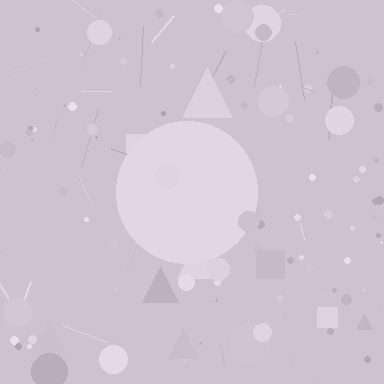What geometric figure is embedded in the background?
A circle is embedded in the background.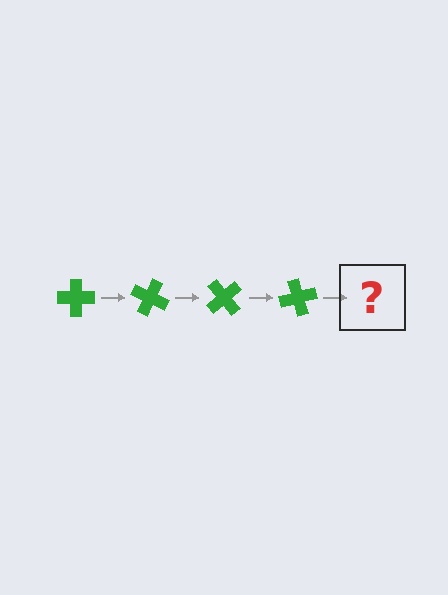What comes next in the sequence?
The next element should be a green cross rotated 100 degrees.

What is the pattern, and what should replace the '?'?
The pattern is that the cross rotates 25 degrees each step. The '?' should be a green cross rotated 100 degrees.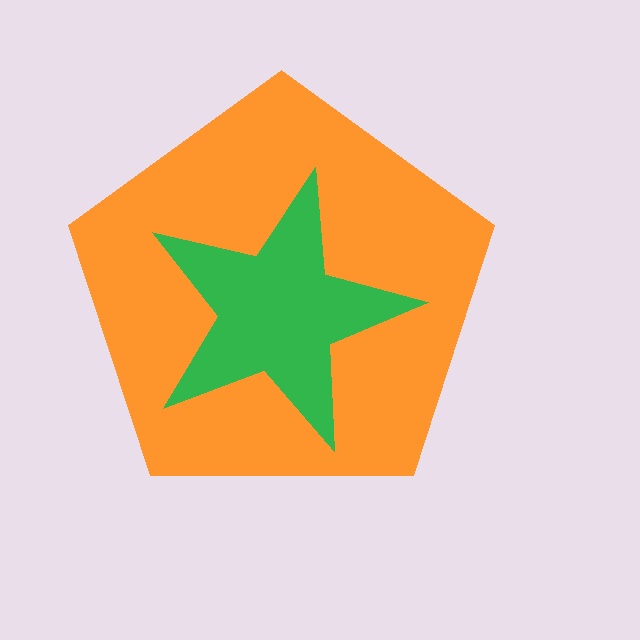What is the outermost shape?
The orange pentagon.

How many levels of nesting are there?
2.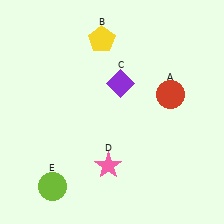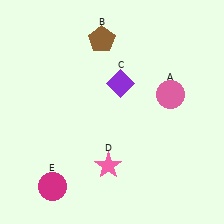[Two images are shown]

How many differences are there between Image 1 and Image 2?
There are 3 differences between the two images.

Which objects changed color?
A changed from red to pink. B changed from yellow to brown. E changed from lime to magenta.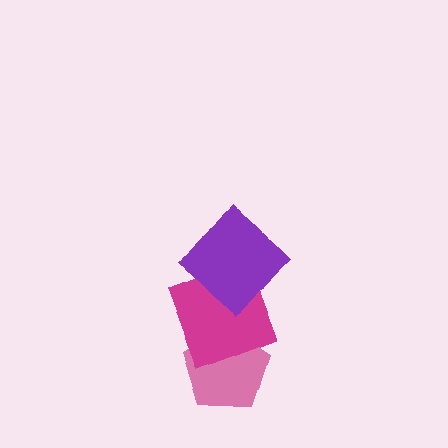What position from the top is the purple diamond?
The purple diamond is 1st from the top.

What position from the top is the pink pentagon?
The pink pentagon is 3rd from the top.